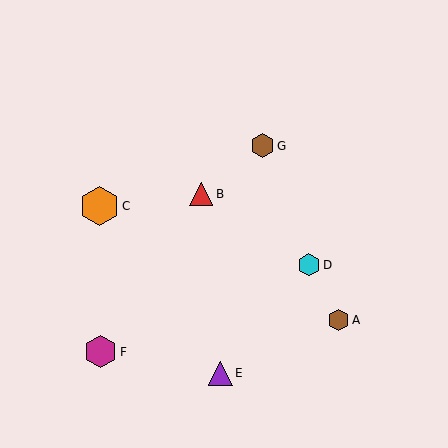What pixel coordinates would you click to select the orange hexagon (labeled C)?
Click at (100, 206) to select the orange hexagon C.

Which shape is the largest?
The orange hexagon (labeled C) is the largest.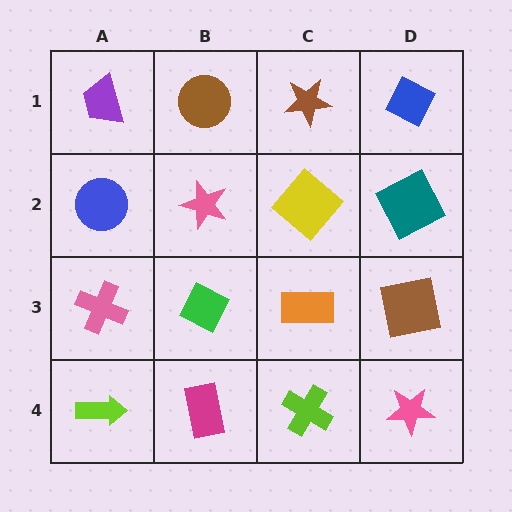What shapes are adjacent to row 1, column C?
A yellow diamond (row 2, column C), a brown circle (row 1, column B), a blue diamond (row 1, column D).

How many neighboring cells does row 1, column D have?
2.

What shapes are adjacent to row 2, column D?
A blue diamond (row 1, column D), a brown square (row 3, column D), a yellow diamond (row 2, column C).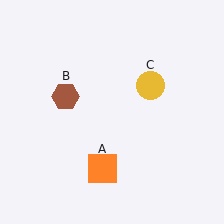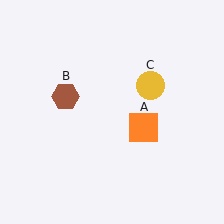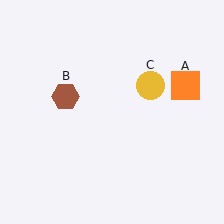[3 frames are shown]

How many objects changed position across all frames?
1 object changed position: orange square (object A).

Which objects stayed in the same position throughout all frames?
Brown hexagon (object B) and yellow circle (object C) remained stationary.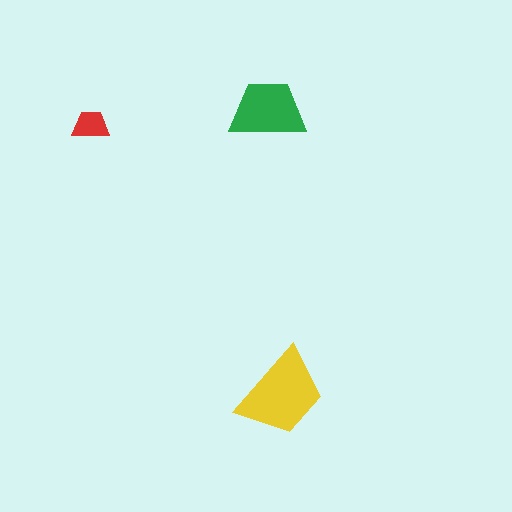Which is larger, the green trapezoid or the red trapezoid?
The green one.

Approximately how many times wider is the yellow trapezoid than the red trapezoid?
About 2.5 times wider.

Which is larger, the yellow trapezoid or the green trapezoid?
The yellow one.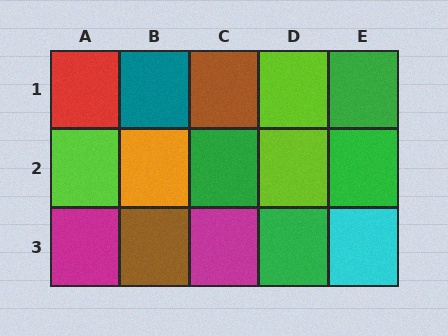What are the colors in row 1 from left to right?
Red, teal, brown, lime, green.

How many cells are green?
4 cells are green.